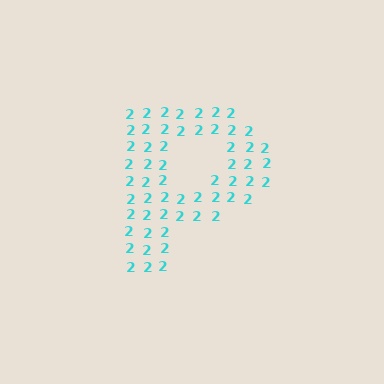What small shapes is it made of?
It is made of small digit 2's.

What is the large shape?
The large shape is the letter P.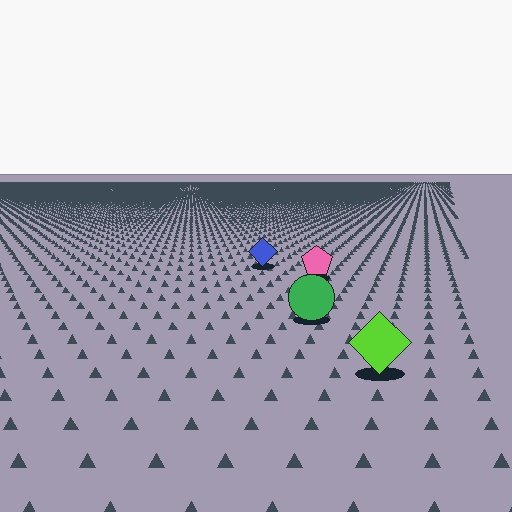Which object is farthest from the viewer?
The blue diamond is farthest from the viewer. It appears smaller and the ground texture around it is denser.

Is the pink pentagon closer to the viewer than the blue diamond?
Yes. The pink pentagon is closer — you can tell from the texture gradient: the ground texture is coarser near it.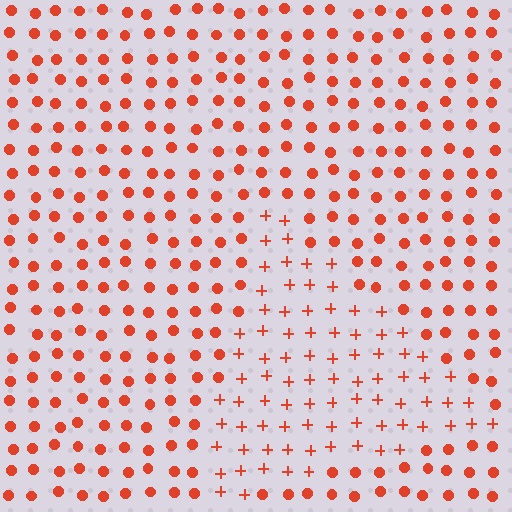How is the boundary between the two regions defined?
The boundary is defined by a change in element shape: plus signs inside vs. circles outside. All elements share the same color and spacing.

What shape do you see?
I see a triangle.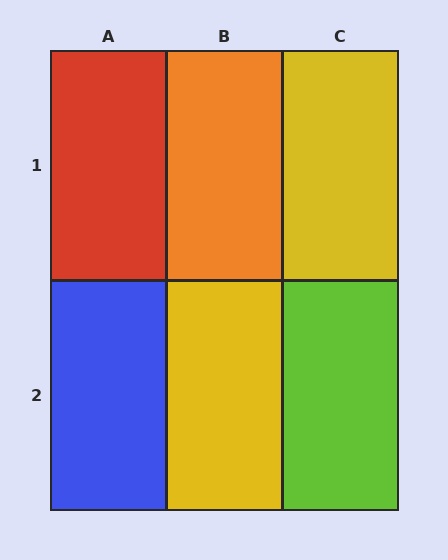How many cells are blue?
1 cell is blue.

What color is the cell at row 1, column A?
Red.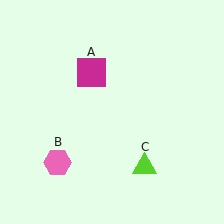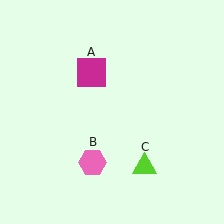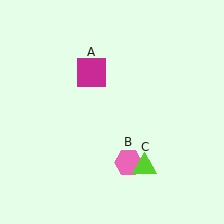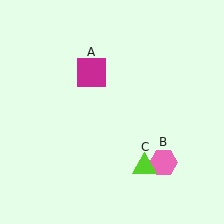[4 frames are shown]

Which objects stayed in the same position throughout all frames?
Magenta square (object A) and lime triangle (object C) remained stationary.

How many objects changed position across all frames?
1 object changed position: pink hexagon (object B).